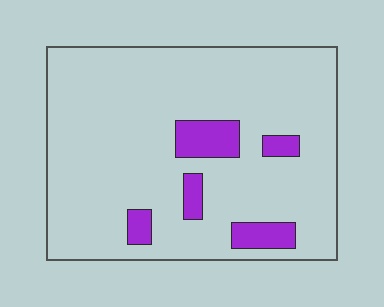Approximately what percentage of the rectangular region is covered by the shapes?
Approximately 10%.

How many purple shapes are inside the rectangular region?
5.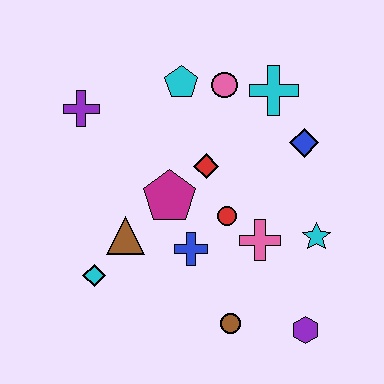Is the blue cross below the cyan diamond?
No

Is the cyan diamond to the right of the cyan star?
No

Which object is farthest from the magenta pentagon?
The purple hexagon is farthest from the magenta pentagon.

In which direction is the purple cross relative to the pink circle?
The purple cross is to the left of the pink circle.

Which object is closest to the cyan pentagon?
The pink circle is closest to the cyan pentagon.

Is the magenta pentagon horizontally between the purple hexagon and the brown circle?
No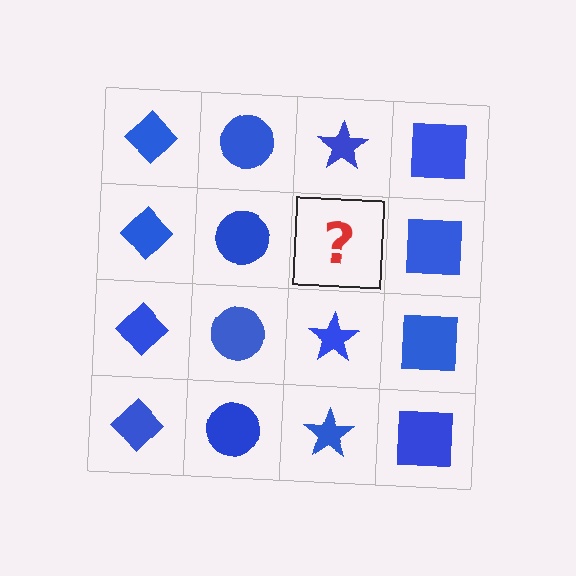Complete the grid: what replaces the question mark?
The question mark should be replaced with a blue star.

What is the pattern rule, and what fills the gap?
The rule is that each column has a consistent shape. The gap should be filled with a blue star.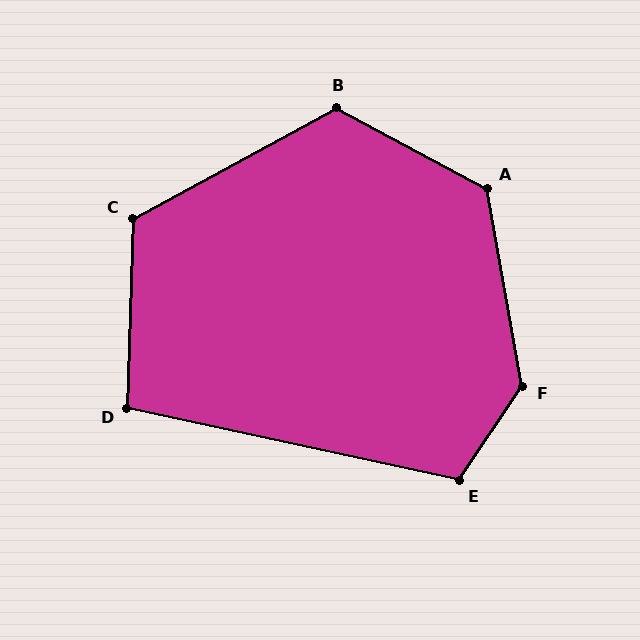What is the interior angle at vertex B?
Approximately 123 degrees (obtuse).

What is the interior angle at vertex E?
Approximately 111 degrees (obtuse).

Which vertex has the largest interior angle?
F, at approximately 136 degrees.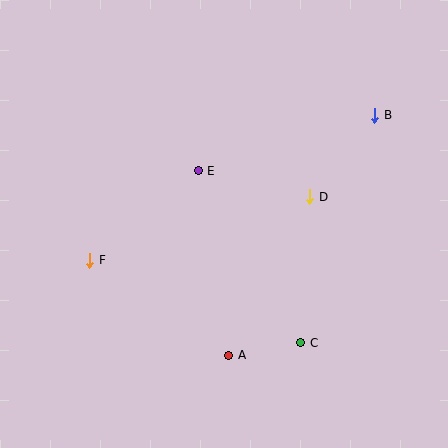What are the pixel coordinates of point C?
Point C is at (301, 343).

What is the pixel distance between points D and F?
The distance between D and F is 229 pixels.